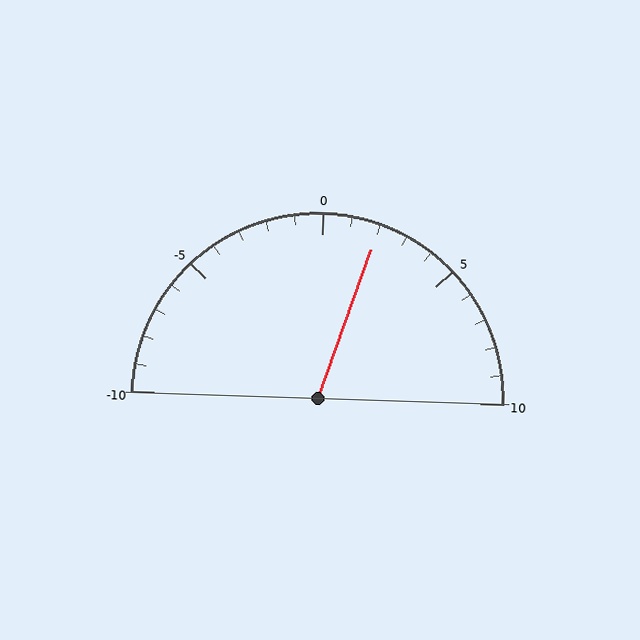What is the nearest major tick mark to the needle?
The nearest major tick mark is 0.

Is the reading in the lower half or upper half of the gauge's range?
The reading is in the upper half of the range (-10 to 10).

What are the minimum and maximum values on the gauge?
The gauge ranges from -10 to 10.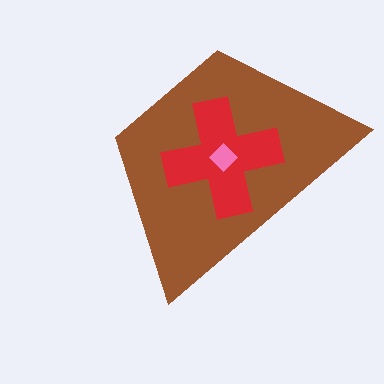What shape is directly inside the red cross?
The pink diamond.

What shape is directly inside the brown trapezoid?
The red cross.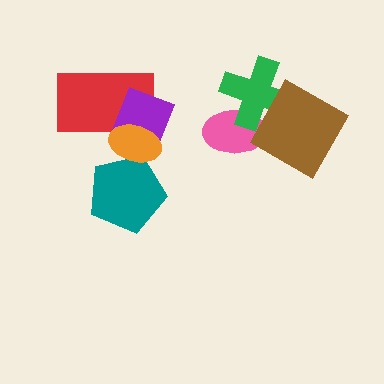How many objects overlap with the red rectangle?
2 objects overlap with the red rectangle.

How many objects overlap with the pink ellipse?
1 object overlaps with the pink ellipse.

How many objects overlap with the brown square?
1 object overlaps with the brown square.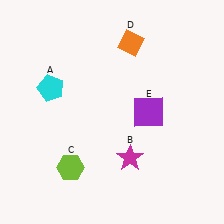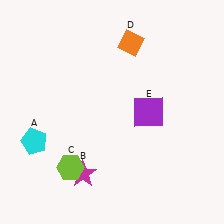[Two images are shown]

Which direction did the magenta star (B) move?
The magenta star (B) moved left.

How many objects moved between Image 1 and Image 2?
2 objects moved between the two images.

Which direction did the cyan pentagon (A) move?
The cyan pentagon (A) moved down.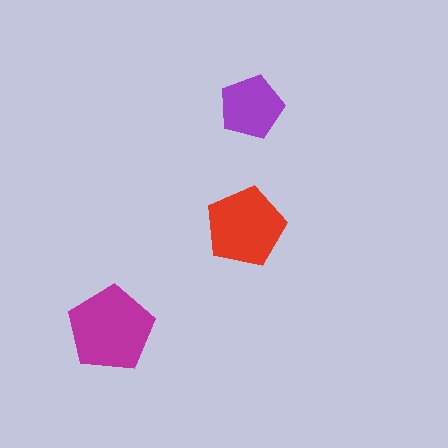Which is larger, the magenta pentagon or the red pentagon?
The magenta one.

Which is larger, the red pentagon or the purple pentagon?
The red one.